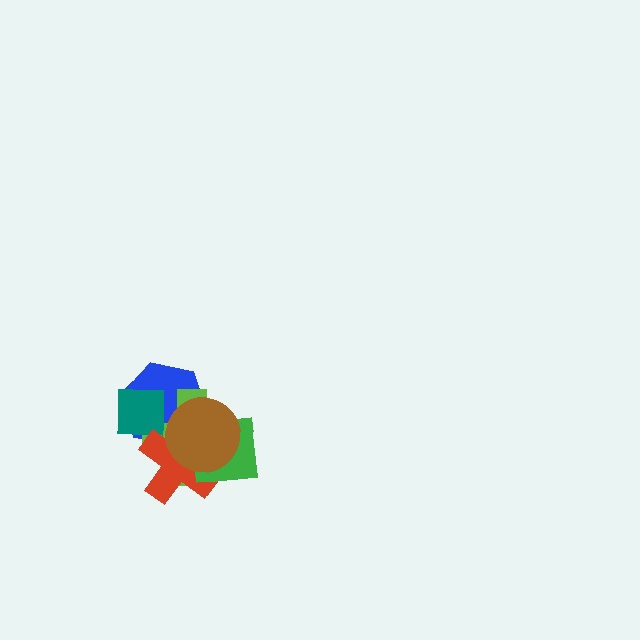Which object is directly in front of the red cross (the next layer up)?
The green square is directly in front of the red cross.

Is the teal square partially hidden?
Yes, it is partially covered by another shape.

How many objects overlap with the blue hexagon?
4 objects overlap with the blue hexagon.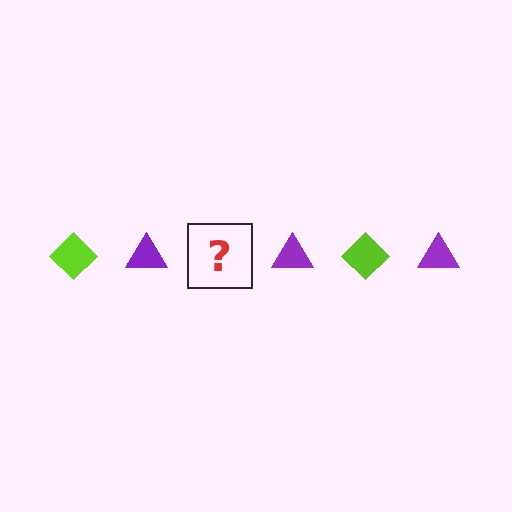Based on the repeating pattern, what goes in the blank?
The blank should be a lime diamond.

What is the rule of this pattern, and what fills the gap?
The rule is that the pattern alternates between lime diamond and purple triangle. The gap should be filled with a lime diamond.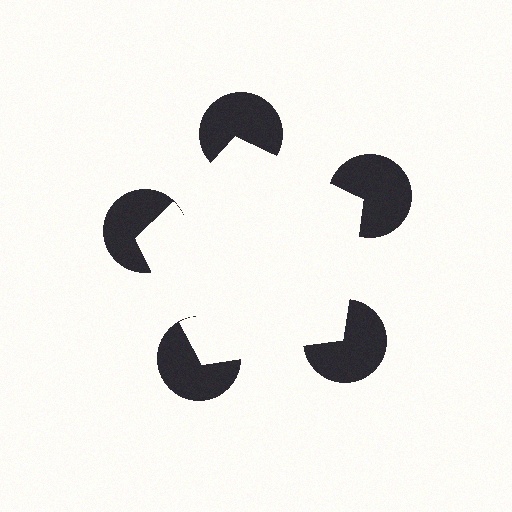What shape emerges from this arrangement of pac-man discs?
An illusory pentagon — its edges are inferred from the aligned wedge cuts in the pac-man discs, not physically drawn.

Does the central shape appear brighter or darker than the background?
It typically appears slightly brighter than the background, even though no actual brightness change is drawn.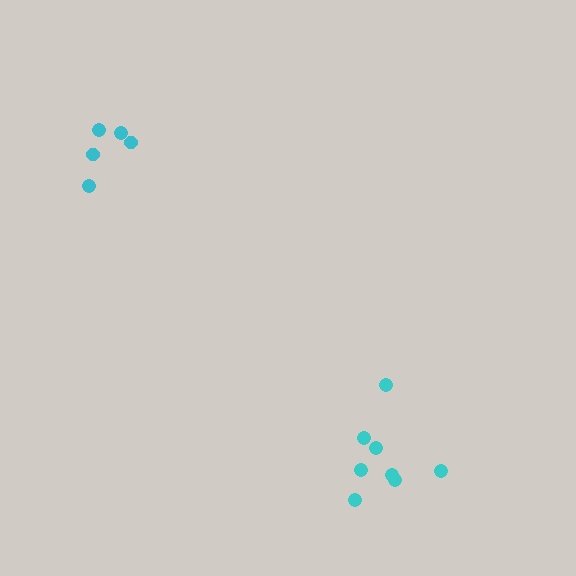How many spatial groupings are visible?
There are 2 spatial groupings.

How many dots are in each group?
Group 1: 8 dots, Group 2: 5 dots (13 total).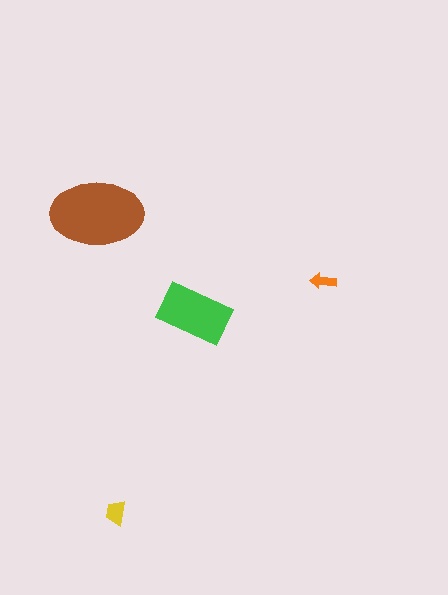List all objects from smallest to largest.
The orange arrow, the yellow trapezoid, the green rectangle, the brown ellipse.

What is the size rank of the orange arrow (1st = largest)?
4th.